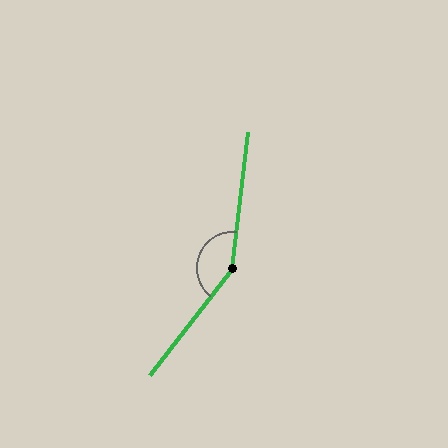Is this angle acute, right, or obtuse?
It is obtuse.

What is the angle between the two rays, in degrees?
Approximately 149 degrees.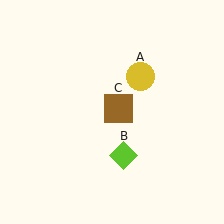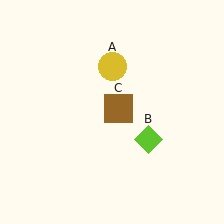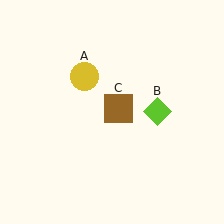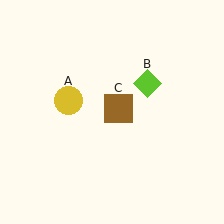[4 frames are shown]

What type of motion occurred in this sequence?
The yellow circle (object A), lime diamond (object B) rotated counterclockwise around the center of the scene.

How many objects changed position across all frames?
2 objects changed position: yellow circle (object A), lime diamond (object B).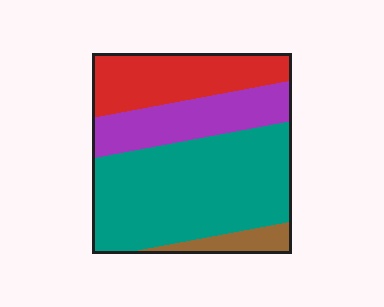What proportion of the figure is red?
Red covers about 25% of the figure.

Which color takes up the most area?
Teal, at roughly 50%.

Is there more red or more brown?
Red.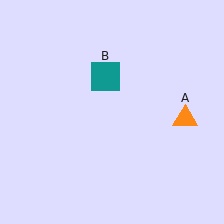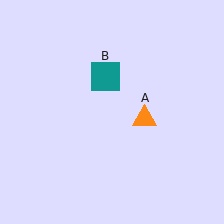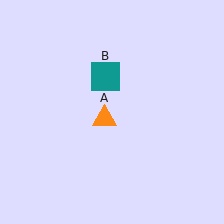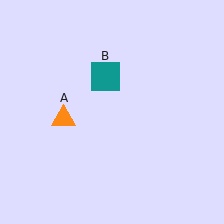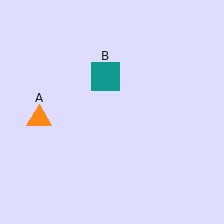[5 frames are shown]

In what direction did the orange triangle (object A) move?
The orange triangle (object A) moved left.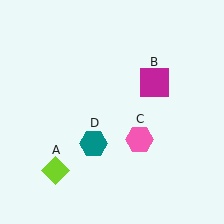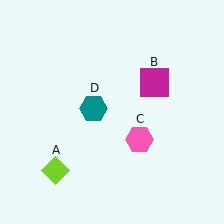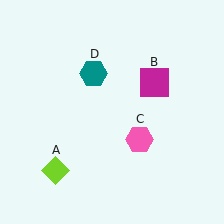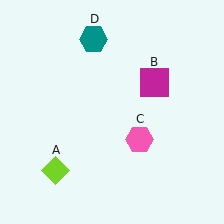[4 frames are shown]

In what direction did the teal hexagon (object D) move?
The teal hexagon (object D) moved up.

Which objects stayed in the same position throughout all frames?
Lime diamond (object A) and magenta square (object B) and pink hexagon (object C) remained stationary.